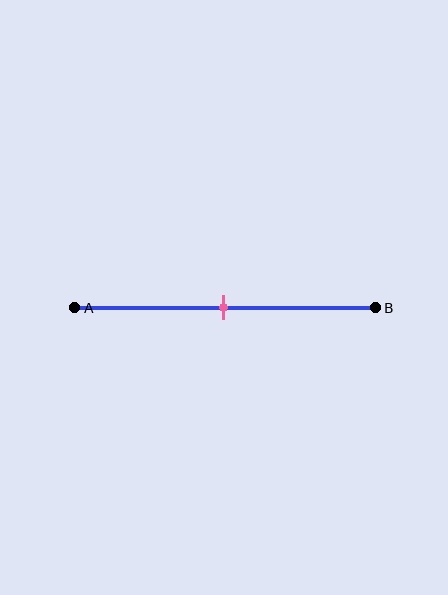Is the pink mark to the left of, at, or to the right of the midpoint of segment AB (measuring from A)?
The pink mark is approximately at the midpoint of segment AB.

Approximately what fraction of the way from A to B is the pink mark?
The pink mark is approximately 50% of the way from A to B.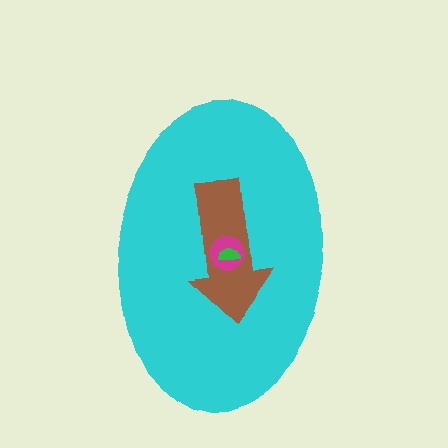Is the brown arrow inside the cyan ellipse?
Yes.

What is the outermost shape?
The cyan ellipse.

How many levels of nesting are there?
4.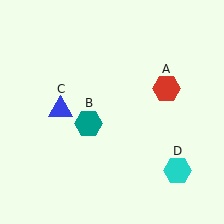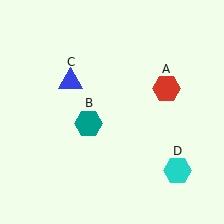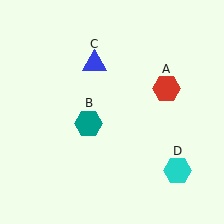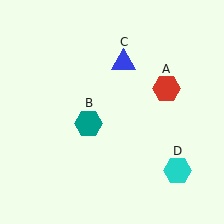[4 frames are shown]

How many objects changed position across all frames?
1 object changed position: blue triangle (object C).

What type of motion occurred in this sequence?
The blue triangle (object C) rotated clockwise around the center of the scene.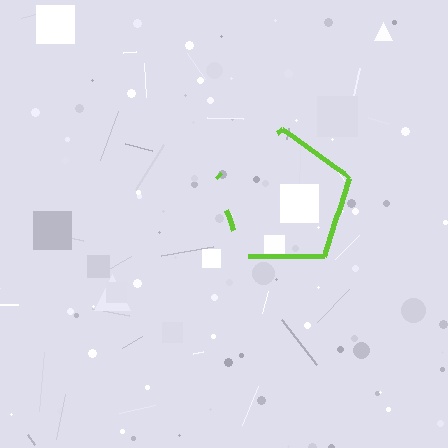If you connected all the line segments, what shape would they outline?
They would outline a pentagon.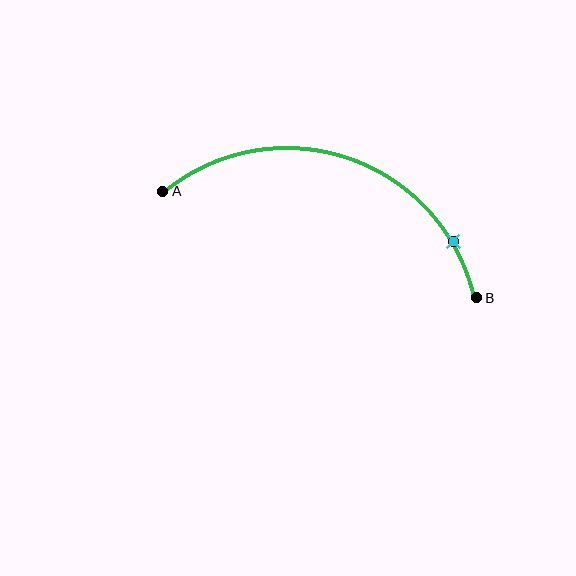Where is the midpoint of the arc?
The arc midpoint is the point on the curve farthest from the straight line joining A and B. It sits above that line.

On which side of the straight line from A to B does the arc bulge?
The arc bulges above the straight line connecting A and B.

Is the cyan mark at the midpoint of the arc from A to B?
No. The cyan mark lies on the arc but is closer to endpoint B. The arc midpoint would be at the point on the curve equidistant along the arc from both A and B.